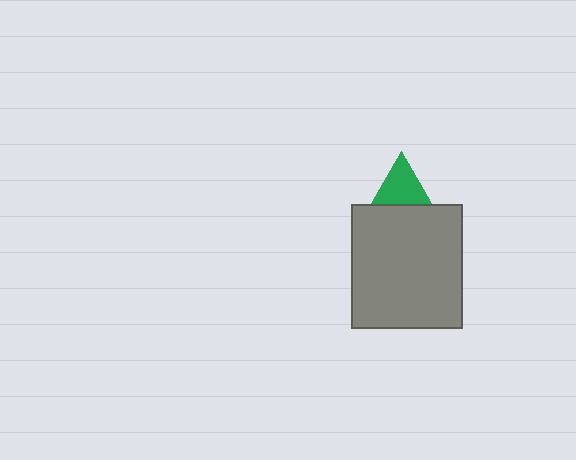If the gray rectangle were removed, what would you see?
You would see the complete green triangle.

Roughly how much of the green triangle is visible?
A small part of it is visible (roughly 39%).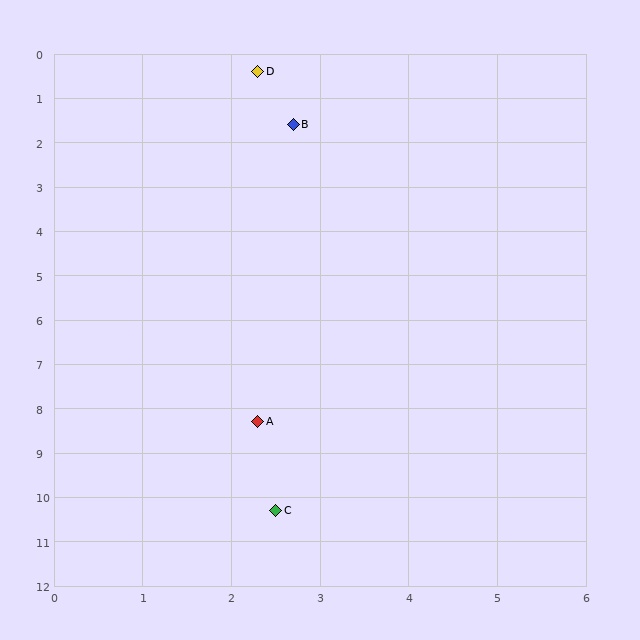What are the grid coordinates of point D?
Point D is at approximately (2.3, 0.4).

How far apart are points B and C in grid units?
Points B and C are about 8.7 grid units apart.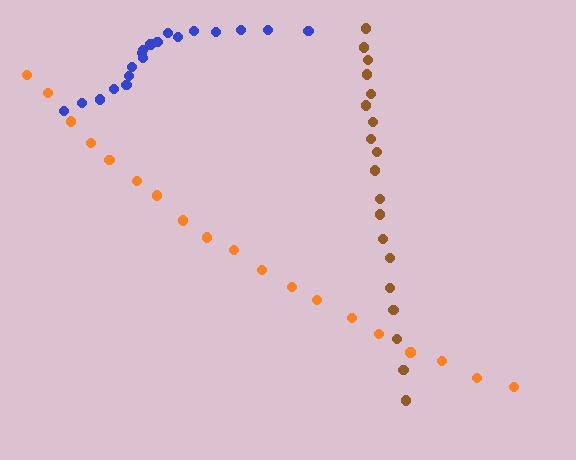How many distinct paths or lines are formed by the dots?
There are 3 distinct paths.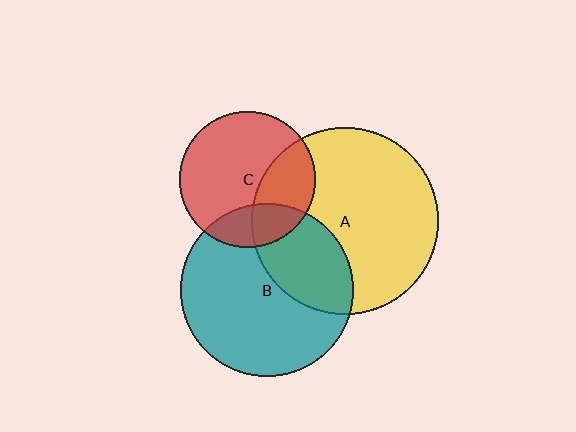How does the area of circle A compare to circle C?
Approximately 1.9 times.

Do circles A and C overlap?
Yes.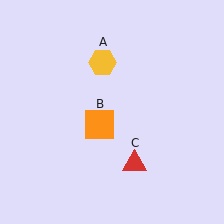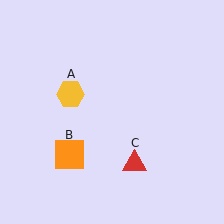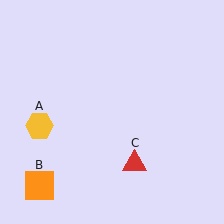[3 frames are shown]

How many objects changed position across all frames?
2 objects changed position: yellow hexagon (object A), orange square (object B).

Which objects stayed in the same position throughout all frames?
Red triangle (object C) remained stationary.